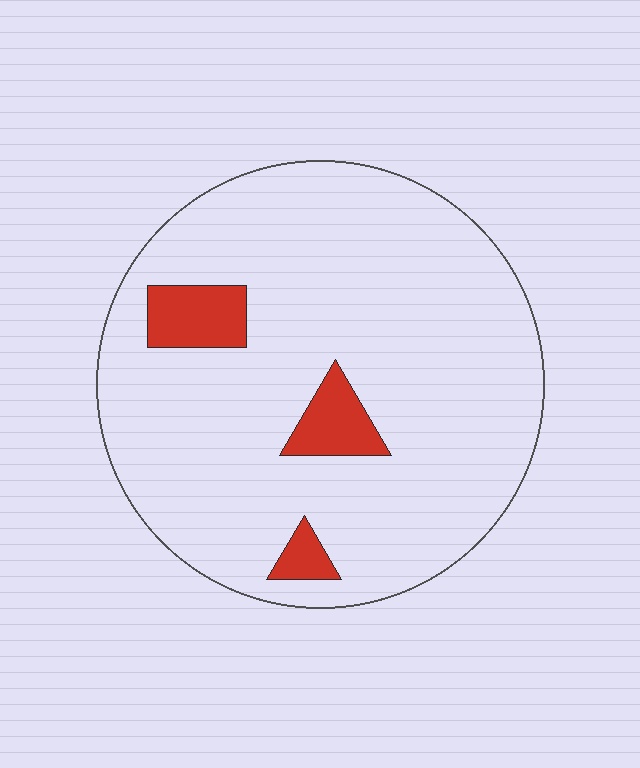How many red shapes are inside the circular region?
3.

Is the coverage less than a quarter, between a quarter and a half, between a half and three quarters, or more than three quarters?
Less than a quarter.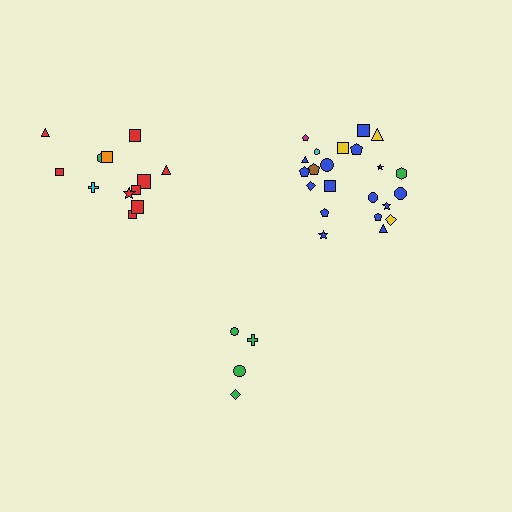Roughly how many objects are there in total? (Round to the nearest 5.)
Roughly 40 objects in total.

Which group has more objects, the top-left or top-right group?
The top-right group.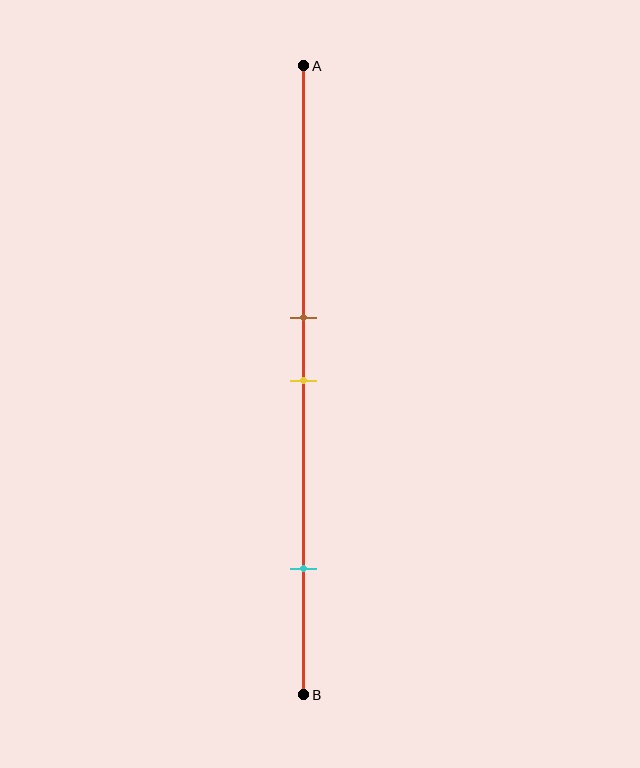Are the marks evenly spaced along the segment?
No, the marks are not evenly spaced.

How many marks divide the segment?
There are 3 marks dividing the segment.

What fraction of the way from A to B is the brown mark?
The brown mark is approximately 40% (0.4) of the way from A to B.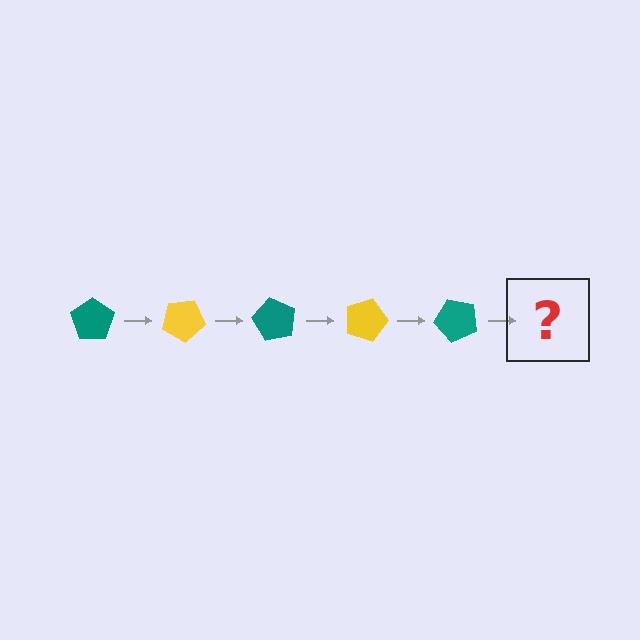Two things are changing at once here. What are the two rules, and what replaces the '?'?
The two rules are that it rotates 30 degrees each step and the color cycles through teal and yellow. The '?' should be a yellow pentagon, rotated 150 degrees from the start.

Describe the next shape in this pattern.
It should be a yellow pentagon, rotated 150 degrees from the start.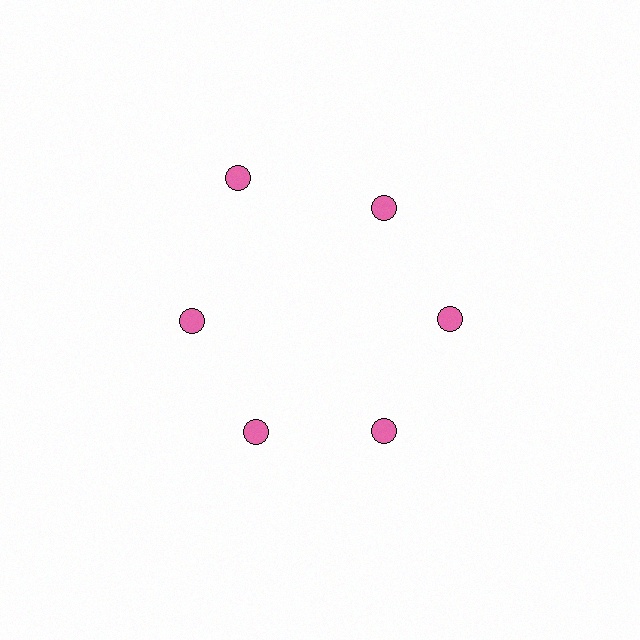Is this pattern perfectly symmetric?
No. The 6 pink circles are arranged in a ring, but one element near the 11 o'clock position is pushed outward from the center, breaking the 6-fold rotational symmetry.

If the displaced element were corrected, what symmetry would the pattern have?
It would have 6-fold rotational symmetry — the pattern would map onto itself every 60 degrees.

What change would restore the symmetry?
The symmetry would be restored by moving it inward, back onto the ring so that all 6 circles sit at equal angles and equal distance from the center.